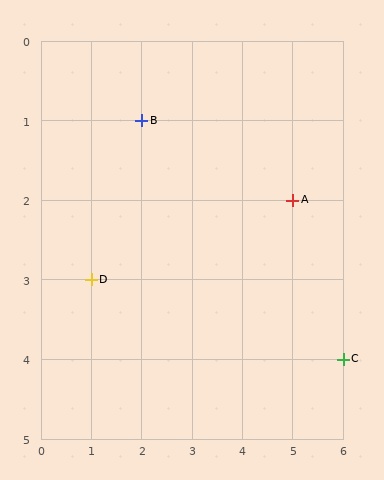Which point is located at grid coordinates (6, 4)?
Point C is at (6, 4).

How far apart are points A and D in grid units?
Points A and D are 4 columns and 1 row apart (about 4.1 grid units diagonally).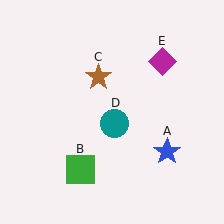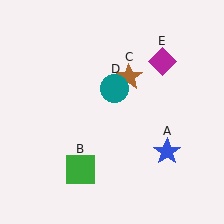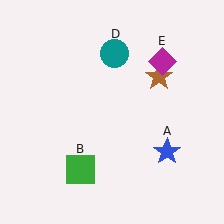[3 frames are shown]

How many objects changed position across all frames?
2 objects changed position: brown star (object C), teal circle (object D).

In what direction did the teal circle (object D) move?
The teal circle (object D) moved up.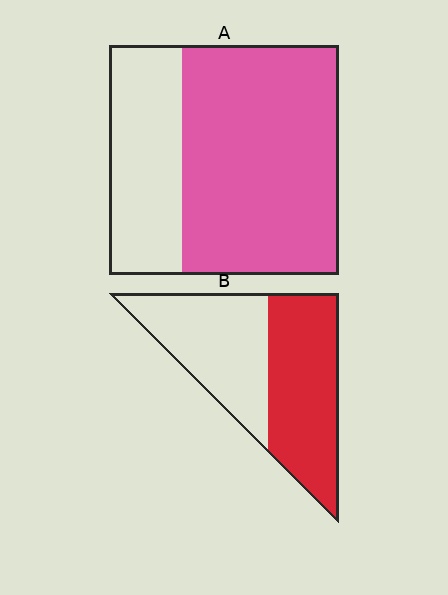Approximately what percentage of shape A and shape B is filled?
A is approximately 70% and B is approximately 50%.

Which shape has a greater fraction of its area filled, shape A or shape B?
Shape A.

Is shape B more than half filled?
Roughly half.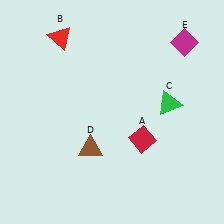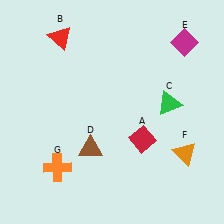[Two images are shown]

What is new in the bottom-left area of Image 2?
An orange cross (G) was added in the bottom-left area of Image 2.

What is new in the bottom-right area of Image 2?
An orange triangle (F) was added in the bottom-right area of Image 2.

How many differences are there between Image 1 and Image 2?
There are 2 differences between the two images.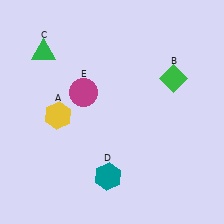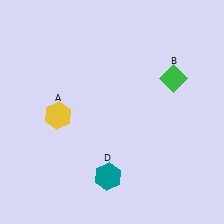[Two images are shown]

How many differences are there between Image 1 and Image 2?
There are 2 differences between the two images.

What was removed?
The magenta circle (E), the green triangle (C) were removed in Image 2.